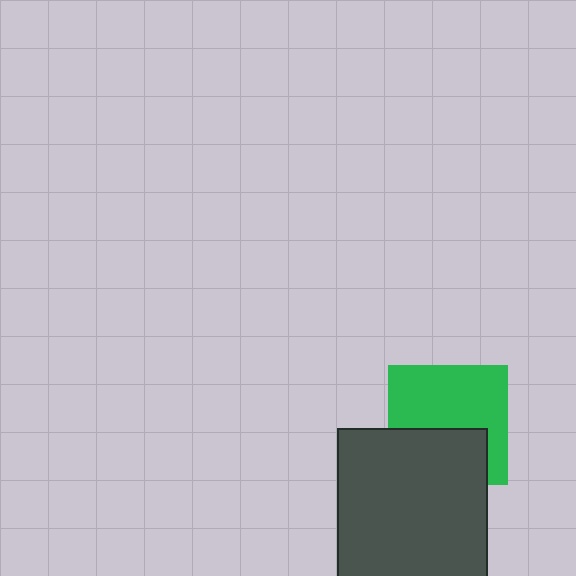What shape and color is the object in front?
The object in front is a dark gray square.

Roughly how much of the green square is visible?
About half of it is visible (roughly 60%).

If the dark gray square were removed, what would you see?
You would see the complete green square.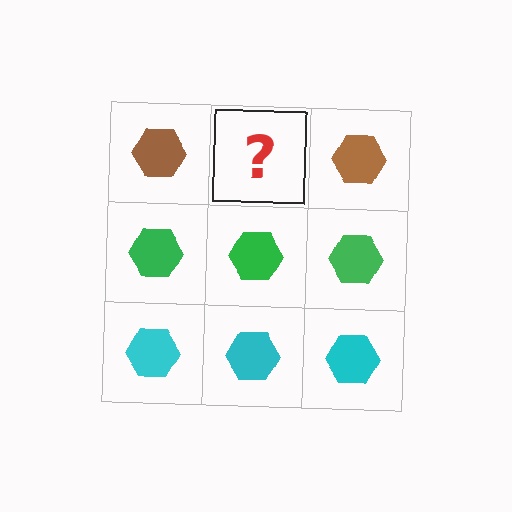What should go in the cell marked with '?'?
The missing cell should contain a brown hexagon.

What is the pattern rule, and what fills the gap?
The rule is that each row has a consistent color. The gap should be filled with a brown hexagon.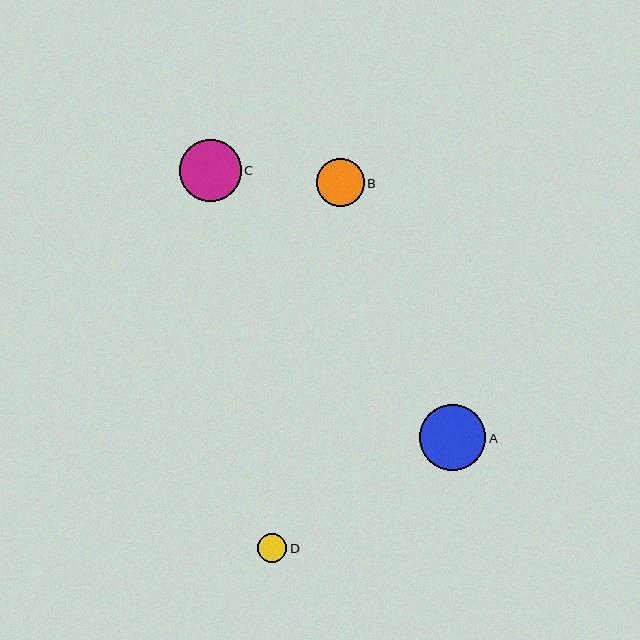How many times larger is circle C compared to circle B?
Circle C is approximately 1.3 times the size of circle B.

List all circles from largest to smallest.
From largest to smallest: A, C, B, D.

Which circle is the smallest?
Circle D is the smallest with a size of approximately 29 pixels.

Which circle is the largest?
Circle A is the largest with a size of approximately 66 pixels.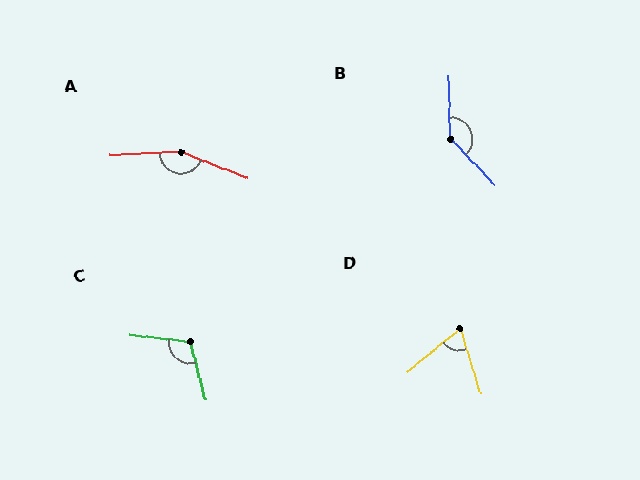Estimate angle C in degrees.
Approximately 112 degrees.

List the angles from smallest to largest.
D (67°), C (112°), B (137°), A (156°).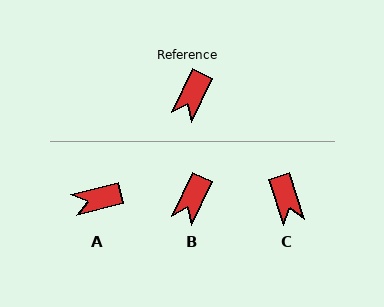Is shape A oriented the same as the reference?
No, it is off by about 51 degrees.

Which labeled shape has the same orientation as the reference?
B.